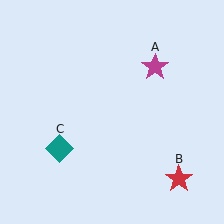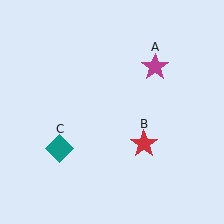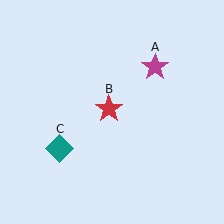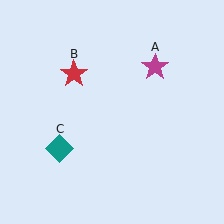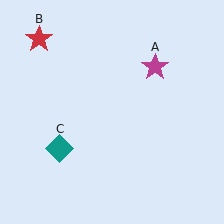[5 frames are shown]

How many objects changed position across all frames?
1 object changed position: red star (object B).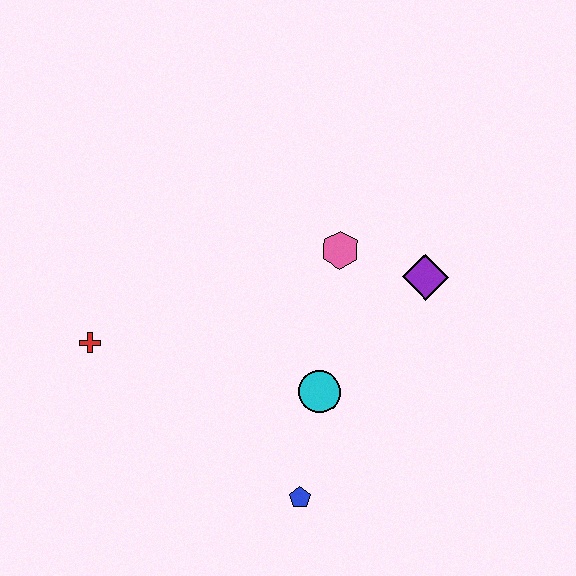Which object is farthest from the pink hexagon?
The red cross is farthest from the pink hexagon.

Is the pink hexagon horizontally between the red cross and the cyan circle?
No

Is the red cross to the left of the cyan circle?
Yes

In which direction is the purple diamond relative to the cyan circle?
The purple diamond is above the cyan circle.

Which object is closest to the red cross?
The cyan circle is closest to the red cross.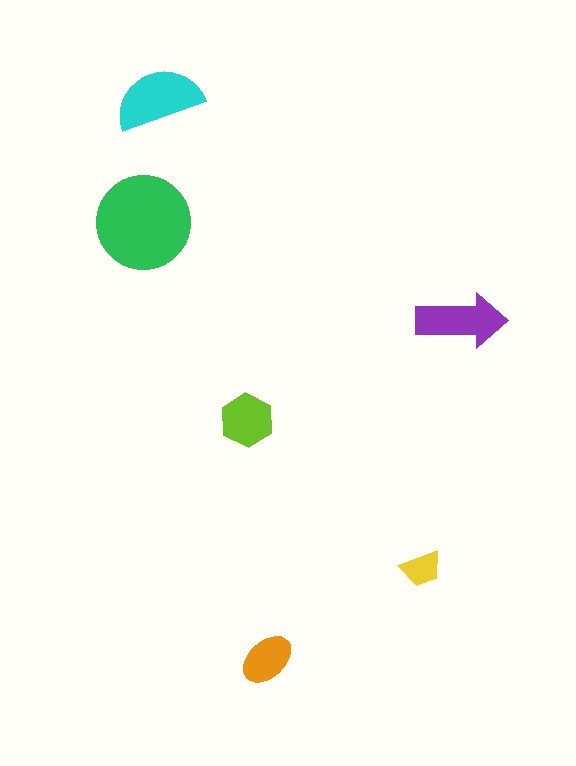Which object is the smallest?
The yellow trapezoid.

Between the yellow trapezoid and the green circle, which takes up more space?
The green circle.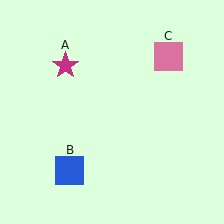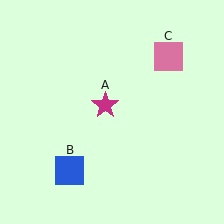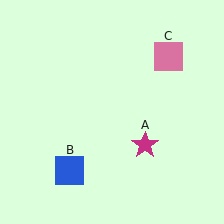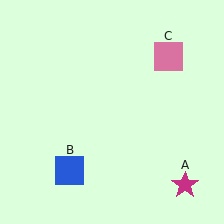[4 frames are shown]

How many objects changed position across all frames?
1 object changed position: magenta star (object A).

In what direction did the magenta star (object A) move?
The magenta star (object A) moved down and to the right.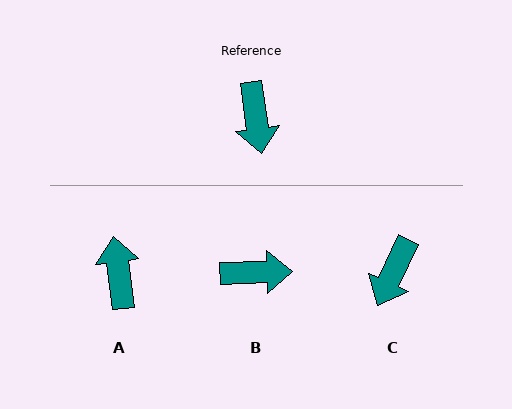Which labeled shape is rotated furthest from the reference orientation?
A, about 179 degrees away.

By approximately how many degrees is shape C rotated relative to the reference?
Approximately 33 degrees clockwise.